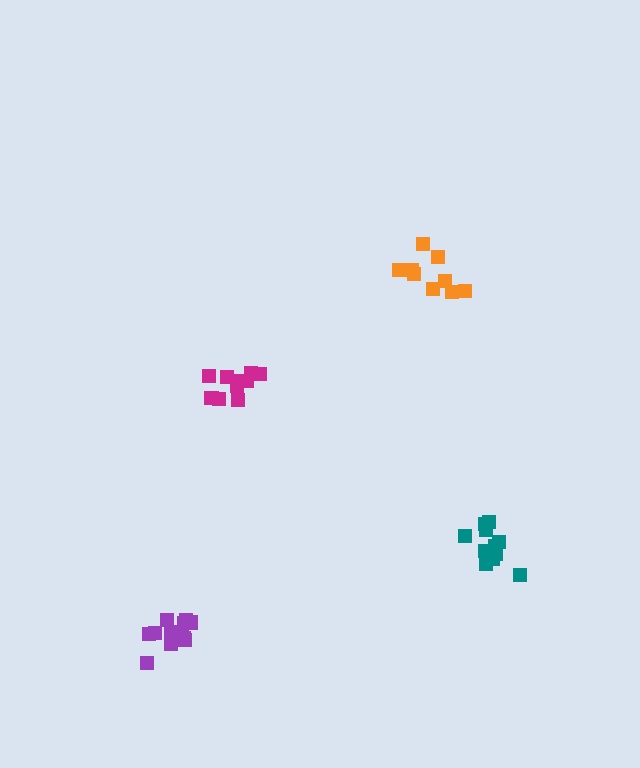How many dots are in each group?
Group 1: 13 dots, Group 2: 9 dots, Group 3: 10 dots, Group 4: 12 dots (44 total).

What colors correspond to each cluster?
The clusters are colored: teal, orange, magenta, purple.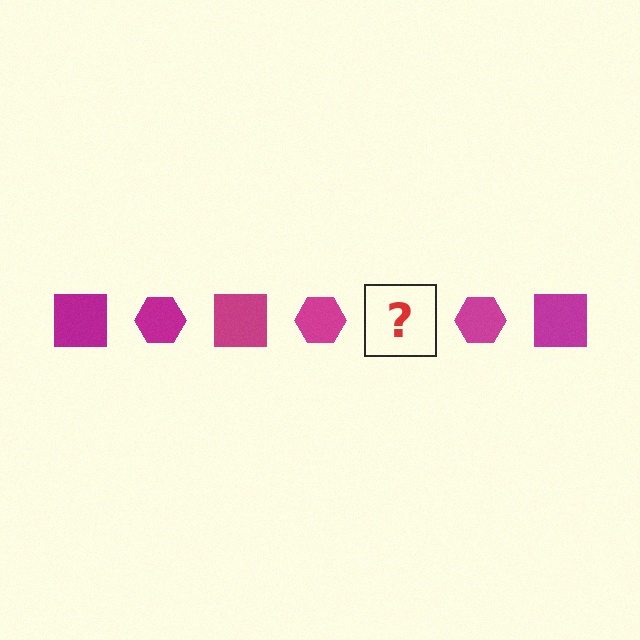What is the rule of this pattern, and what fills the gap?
The rule is that the pattern cycles through square, hexagon shapes in magenta. The gap should be filled with a magenta square.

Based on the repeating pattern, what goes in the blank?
The blank should be a magenta square.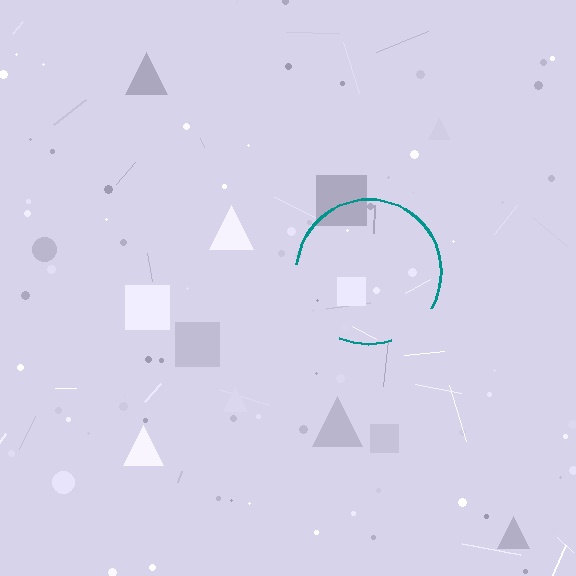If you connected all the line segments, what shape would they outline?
They would outline a circle.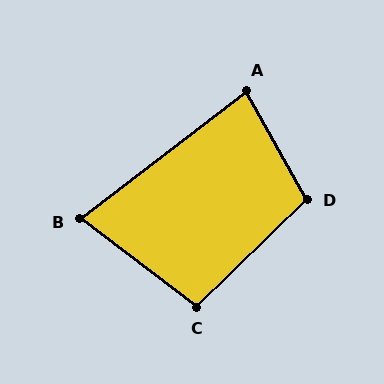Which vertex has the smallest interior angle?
B, at approximately 75 degrees.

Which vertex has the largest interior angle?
D, at approximately 105 degrees.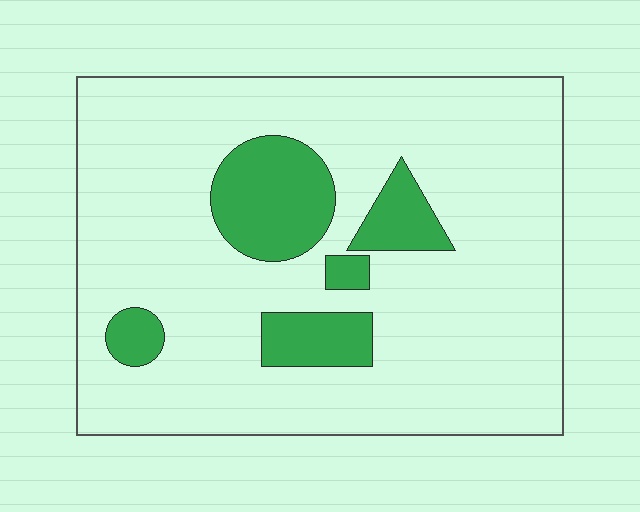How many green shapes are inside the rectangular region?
5.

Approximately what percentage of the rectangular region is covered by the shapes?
Approximately 15%.